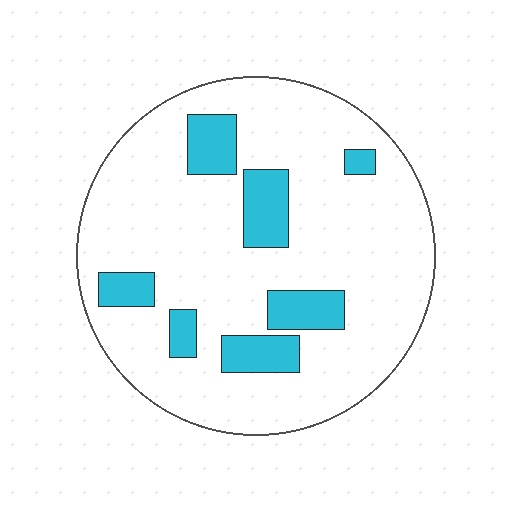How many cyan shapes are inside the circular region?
7.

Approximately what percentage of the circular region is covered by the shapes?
Approximately 15%.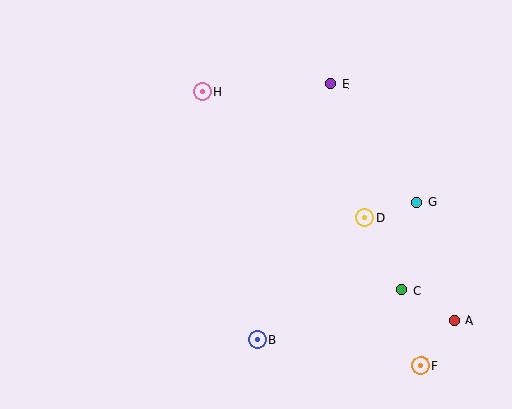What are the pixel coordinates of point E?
Point E is at (330, 84).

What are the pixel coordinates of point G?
Point G is at (417, 202).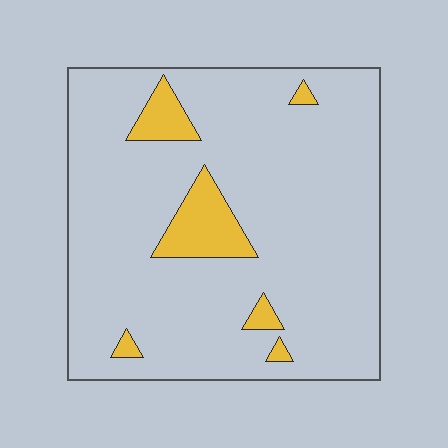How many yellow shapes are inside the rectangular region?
6.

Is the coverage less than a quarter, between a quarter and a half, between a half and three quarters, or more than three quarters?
Less than a quarter.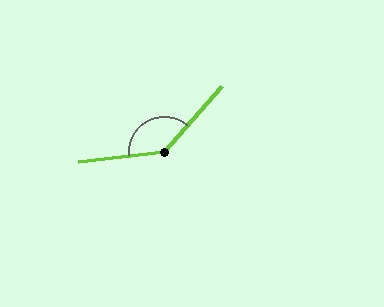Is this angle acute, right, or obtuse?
It is obtuse.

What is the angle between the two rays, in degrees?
Approximately 138 degrees.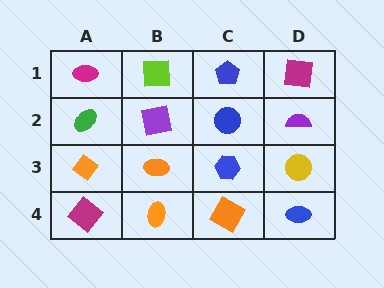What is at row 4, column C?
An orange square.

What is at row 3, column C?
A blue hexagon.